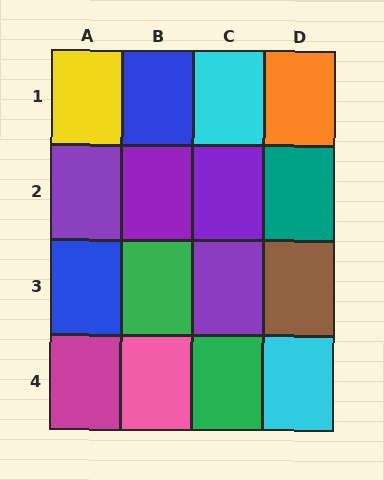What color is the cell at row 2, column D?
Teal.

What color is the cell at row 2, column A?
Purple.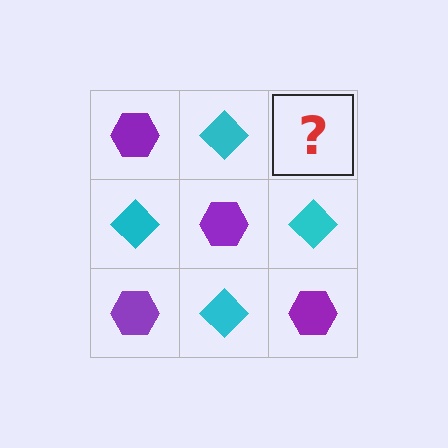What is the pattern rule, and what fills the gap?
The rule is that it alternates purple hexagon and cyan diamond in a checkerboard pattern. The gap should be filled with a purple hexagon.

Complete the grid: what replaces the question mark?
The question mark should be replaced with a purple hexagon.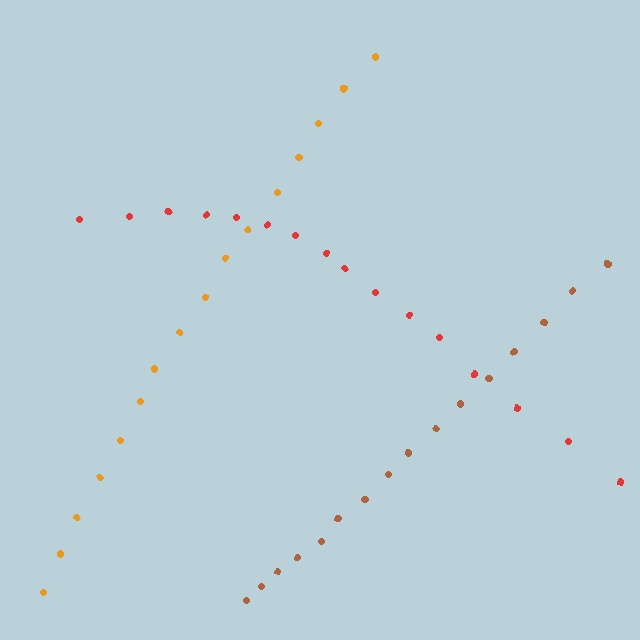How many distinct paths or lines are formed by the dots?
There are 3 distinct paths.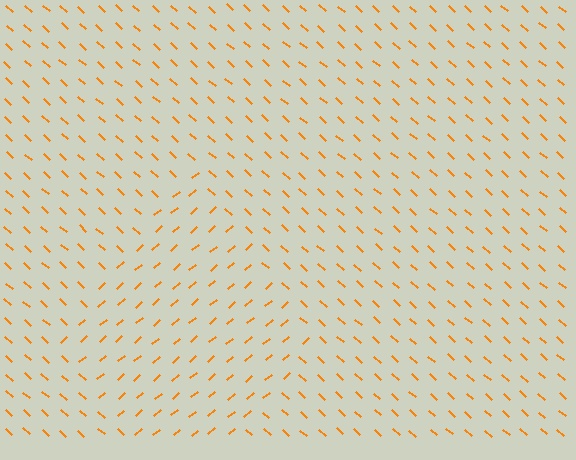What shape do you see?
I see a diamond.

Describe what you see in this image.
The image is filled with small orange line segments. A diamond region in the image has lines oriented differently from the surrounding lines, creating a visible texture boundary.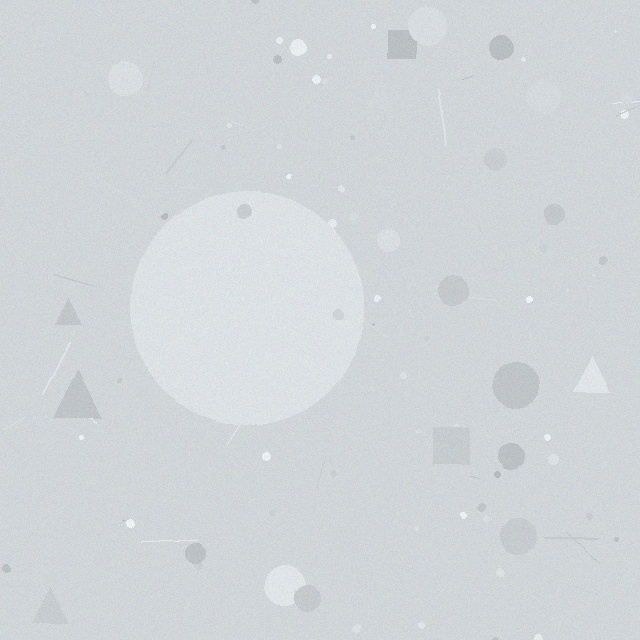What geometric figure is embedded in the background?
A circle is embedded in the background.